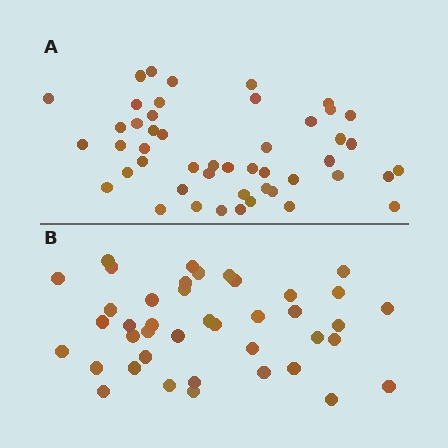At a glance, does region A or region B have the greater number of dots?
Region A (the top region) has more dots.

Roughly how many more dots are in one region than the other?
Region A has roughly 8 or so more dots than region B.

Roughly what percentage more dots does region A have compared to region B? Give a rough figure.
About 15% more.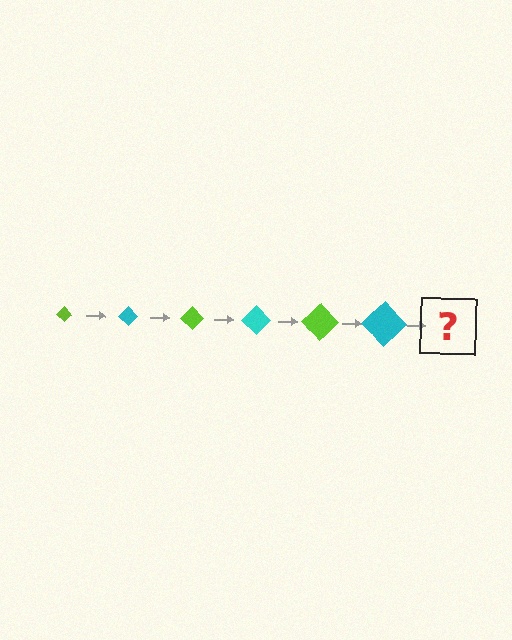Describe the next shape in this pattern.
It should be a lime diamond, larger than the previous one.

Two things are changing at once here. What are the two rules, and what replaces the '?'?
The two rules are that the diamond grows larger each step and the color cycles through lime and cyan. The '?' should be a lime diamond, larger than the previous one.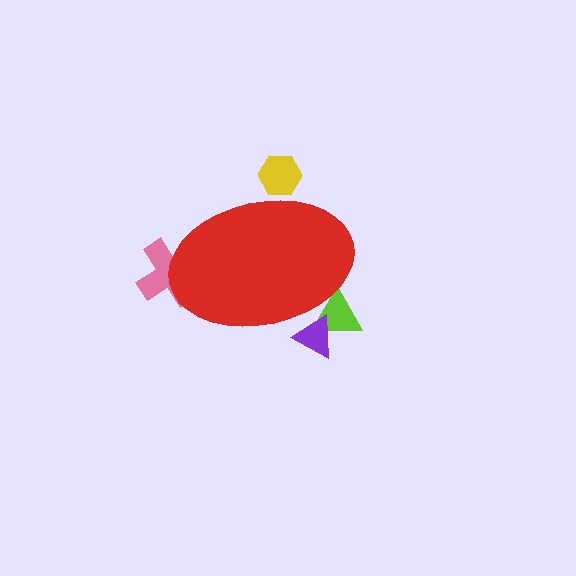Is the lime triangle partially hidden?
Yes, the lime triangle is partially hidden behind the red ellipse.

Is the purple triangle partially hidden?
Yes, the purple triangle is partially hidden behind the red ellipse.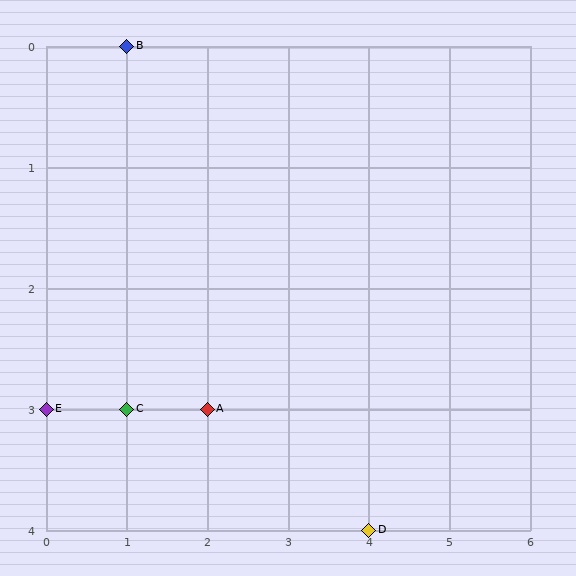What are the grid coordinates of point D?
Point D is at grid coordinates (4, 4).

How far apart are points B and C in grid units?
Points B and C are 3 rows apart.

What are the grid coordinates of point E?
Point E is at grid coordinates (0, 3).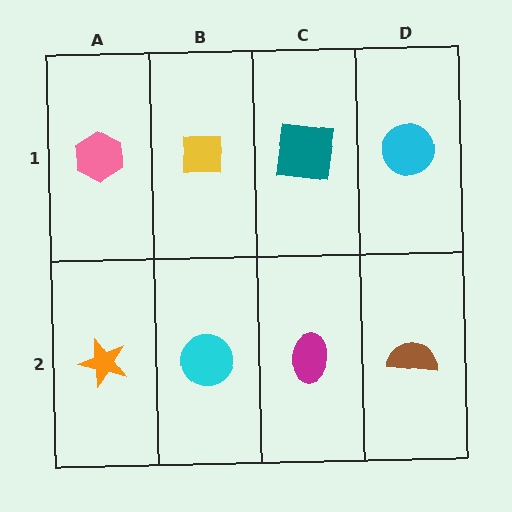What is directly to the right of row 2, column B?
A magenta ellipse.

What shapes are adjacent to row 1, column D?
A brown semicircle (row 2, column D), a teal square (row 1, column C).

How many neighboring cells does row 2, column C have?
3.